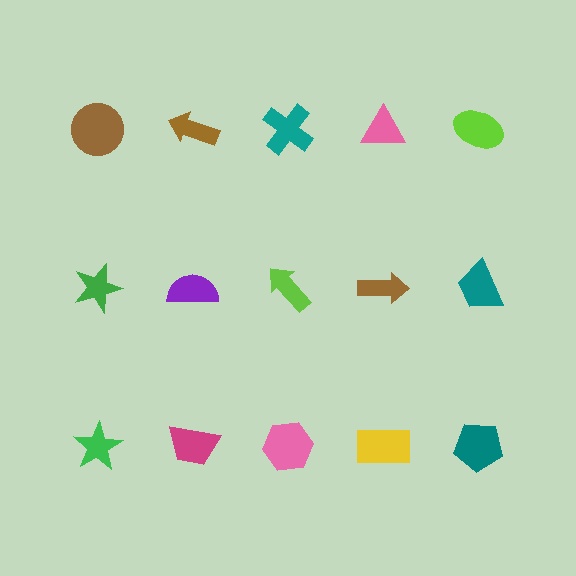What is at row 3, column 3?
A pink hexagon.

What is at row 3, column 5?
A teal pentagon.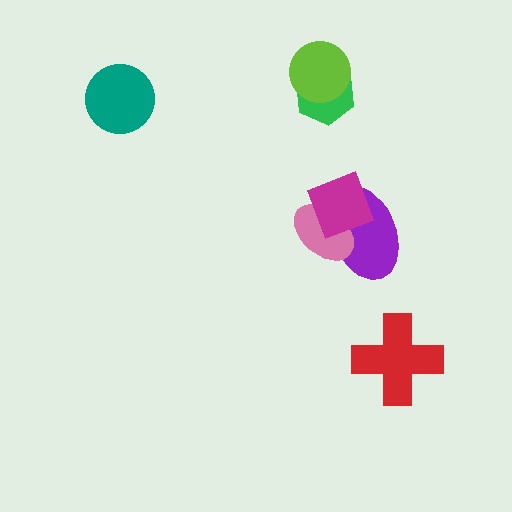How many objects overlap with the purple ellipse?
2 objects overlap with the purple ellipse.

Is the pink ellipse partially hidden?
Yes, it is partially covered by another shape.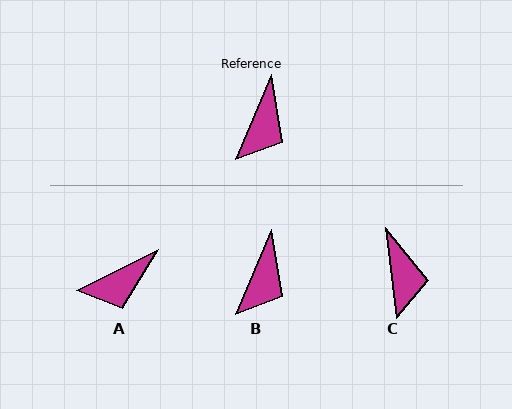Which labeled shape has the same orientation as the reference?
B.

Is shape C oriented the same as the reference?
No, it is off by about 30 degrees.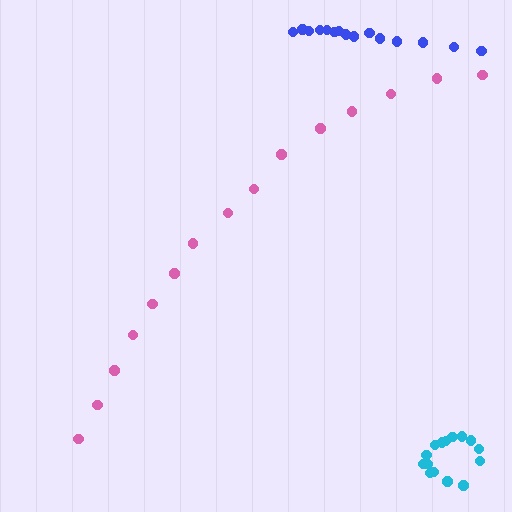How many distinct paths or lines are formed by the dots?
There are 3 distinct paths.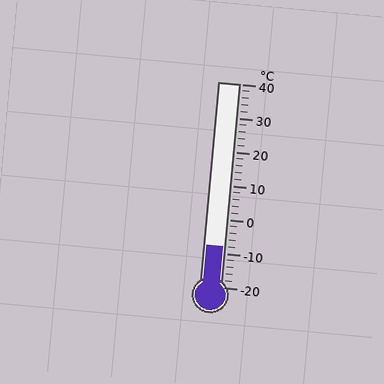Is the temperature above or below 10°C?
The temperature is below 10°C.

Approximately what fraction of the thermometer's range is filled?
The thermometer is filled to approximately 20% of its range.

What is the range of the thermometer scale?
The thermometer scale ranges from -20°C to 40°C.